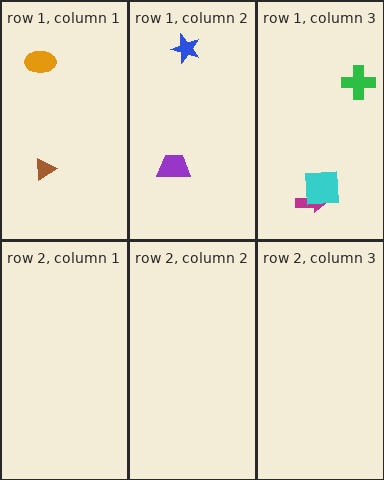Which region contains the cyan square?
The row 1, column 3 region.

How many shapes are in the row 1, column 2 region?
2.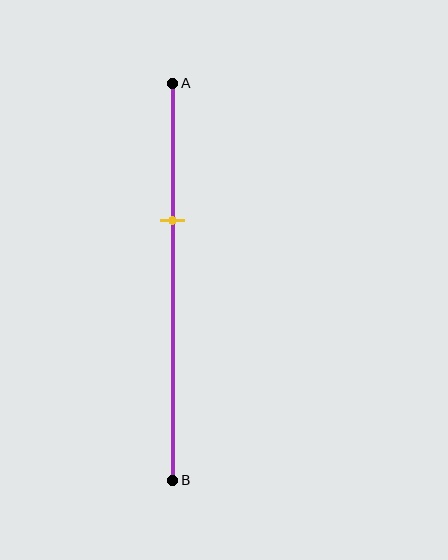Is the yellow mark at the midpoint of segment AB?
No, the mark is at about 35% from A, not at the 50% midpoint.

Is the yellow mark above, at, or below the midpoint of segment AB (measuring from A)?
The yellow mark is above the midpoint of segment AB.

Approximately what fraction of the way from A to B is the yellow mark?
The yellow mark is approximately 35% of the way from A to B.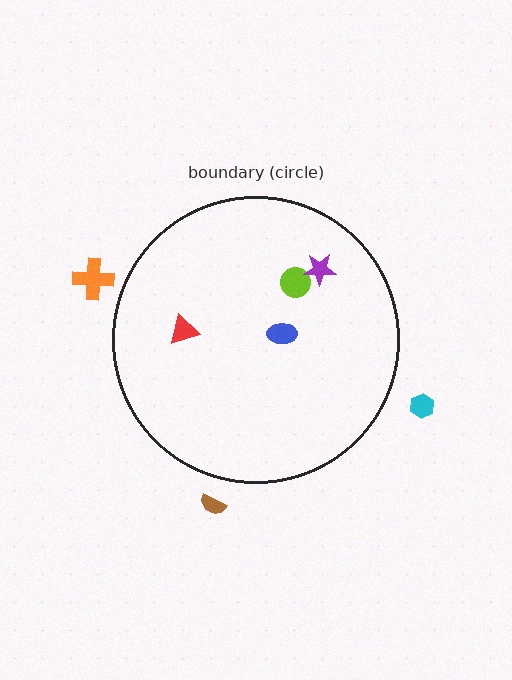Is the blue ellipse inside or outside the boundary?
Inside.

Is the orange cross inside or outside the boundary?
Outside.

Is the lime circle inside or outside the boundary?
Inside.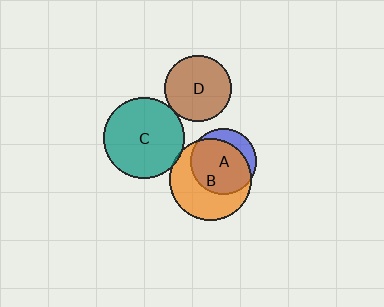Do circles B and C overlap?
Yes.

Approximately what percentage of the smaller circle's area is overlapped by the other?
Approximately 5%.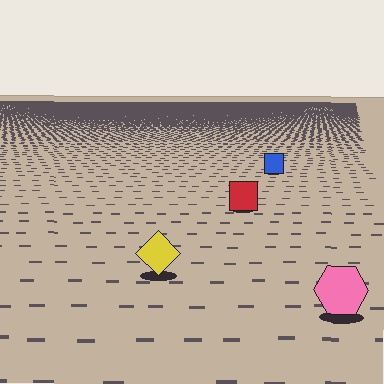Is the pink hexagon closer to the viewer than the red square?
Yes. The pink hexagon is closer — you can tell from the texture gradient: the ground texture is coarser near it.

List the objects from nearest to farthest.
From nearest to farthest: the pink hexagon, the yellow diamond, the red square, the blue square.